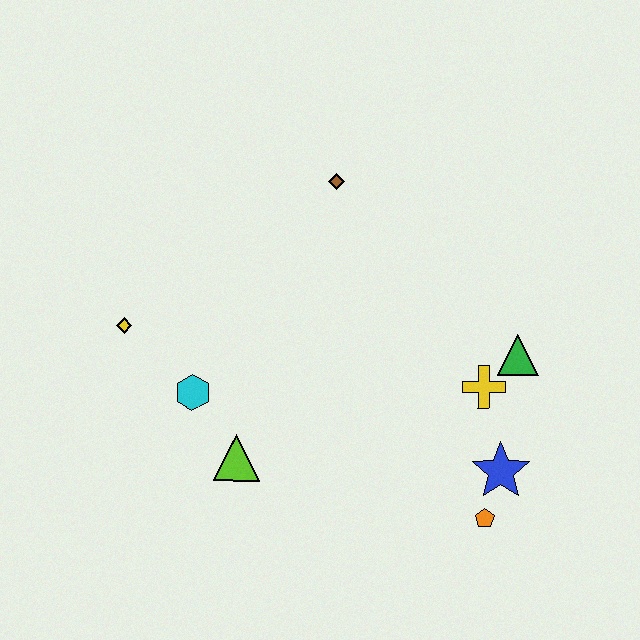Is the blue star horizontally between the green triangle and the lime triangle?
Yes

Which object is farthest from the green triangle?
The yellow diamond is farthest from the green triangle.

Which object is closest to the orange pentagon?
The blue star is closest to the orange pentagon.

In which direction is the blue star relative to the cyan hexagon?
The blue star is to the right of the cyan hexagon.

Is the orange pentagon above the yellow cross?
No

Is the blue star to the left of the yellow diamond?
No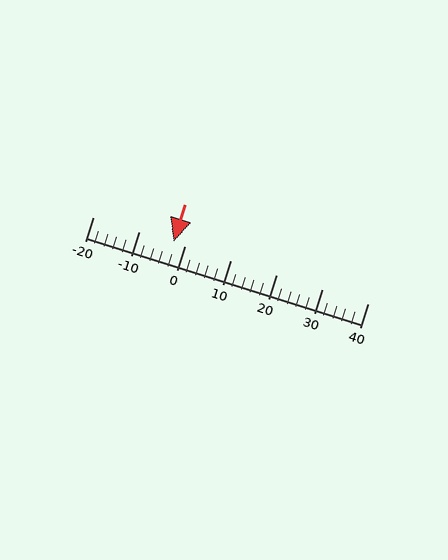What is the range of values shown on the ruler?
The ruler shows values from -20 to 40.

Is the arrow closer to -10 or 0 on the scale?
The arrow is closer to 0.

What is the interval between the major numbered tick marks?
The major tick marks are spaced 10 units apart.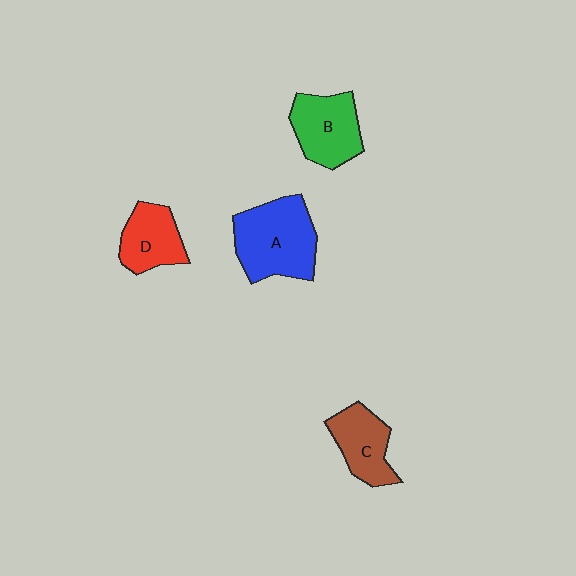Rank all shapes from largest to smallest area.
From largest to smallest: A (blue), B (green), C (brown), D (red).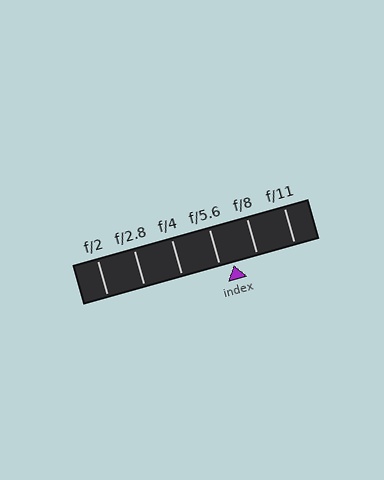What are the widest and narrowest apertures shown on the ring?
The widest aperture shown is f/2 and the narrowest is f/11.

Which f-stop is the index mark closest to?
The index mark is closest to f/5.6.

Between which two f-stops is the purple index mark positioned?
The index mark is between f/5.6 and f/8.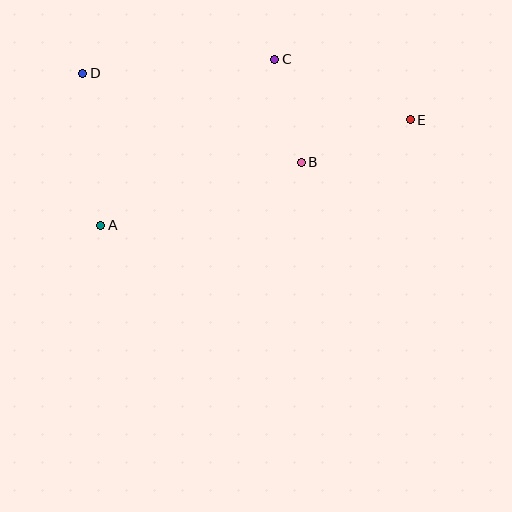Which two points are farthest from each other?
Points D and E are farthest from each other.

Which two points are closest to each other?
Points B and C are closest to each other.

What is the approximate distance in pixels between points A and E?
The distance between A and E is approximately 327 pixels.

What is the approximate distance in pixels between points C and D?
The distance between C and D is approximately 193 pixels.